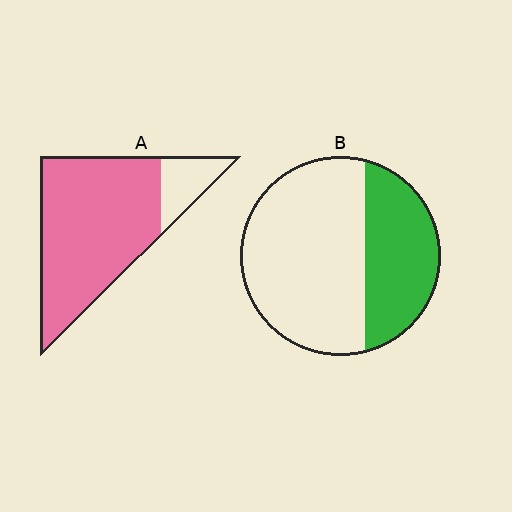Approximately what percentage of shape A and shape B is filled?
A is approximately 85% and B is approximately 35%.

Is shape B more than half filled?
No.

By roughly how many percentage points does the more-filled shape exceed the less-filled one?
By roughly 50 percentage points (A over B).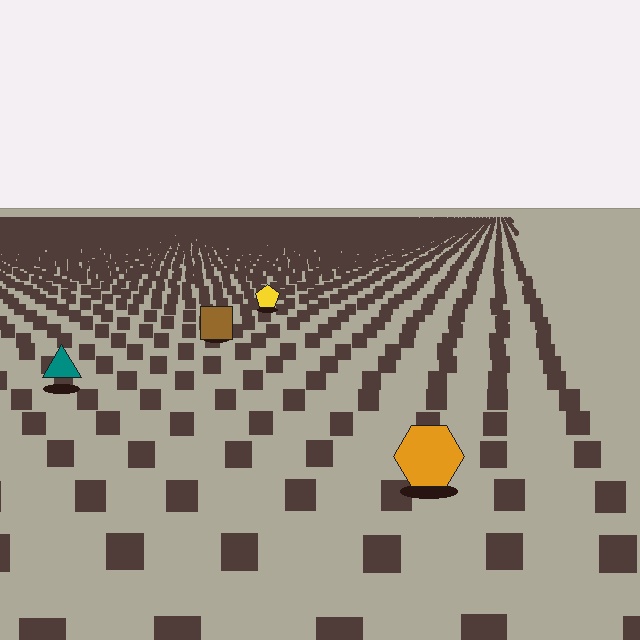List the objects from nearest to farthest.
From nearest to farthest: the orange hexagon, the teal triangle, the brown square, the yellow pentagon.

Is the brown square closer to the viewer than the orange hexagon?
No. The orange hexagon is closer — you can tell from the texture gradient: the ground texture is coarser near it.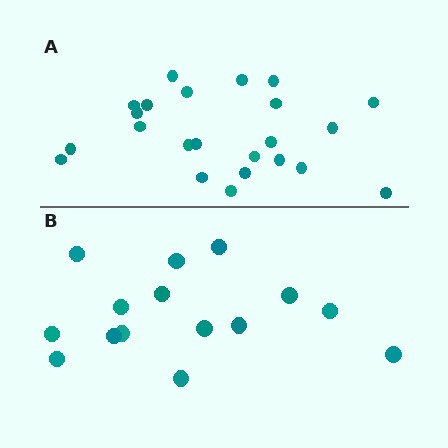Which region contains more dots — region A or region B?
Region A (the top region) has more dots.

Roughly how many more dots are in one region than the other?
Region A has roughly 8 or so more dots than region B.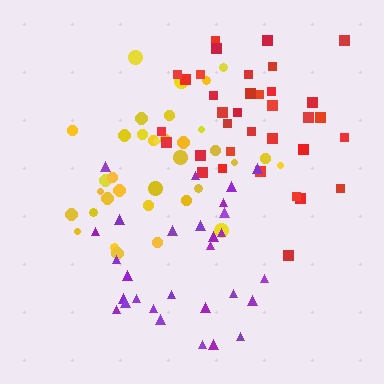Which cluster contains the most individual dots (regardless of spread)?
Yellow (35).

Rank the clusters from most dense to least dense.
yellow, red, purple.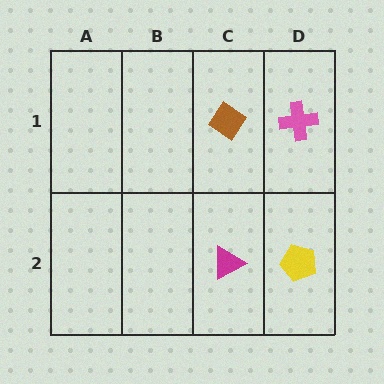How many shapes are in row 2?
2 shapes.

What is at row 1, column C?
A brown diamond.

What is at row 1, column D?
A pink cross.